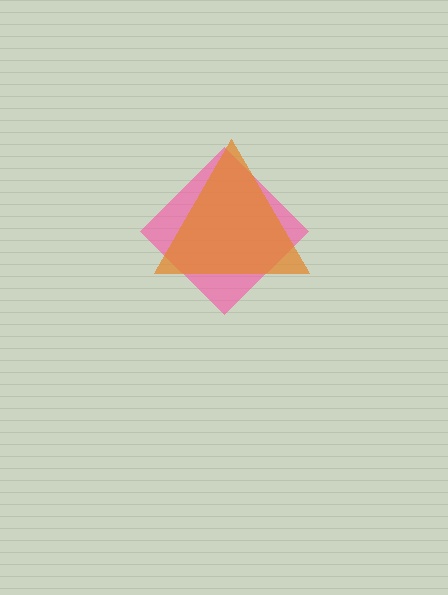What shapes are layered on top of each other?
The layered shapes are: a pink diamond, an orange triangle.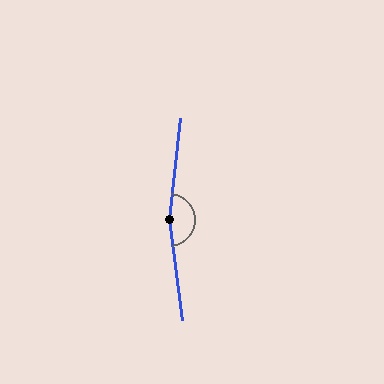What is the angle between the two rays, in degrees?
Approximately 166 degrees.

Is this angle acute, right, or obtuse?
It is obtuse.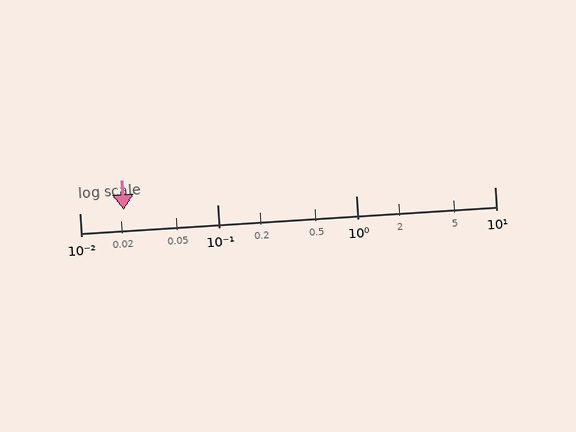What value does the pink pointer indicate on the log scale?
The pointer indicates approximately 0.021.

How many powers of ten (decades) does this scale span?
The scale spans 3 decades, from 0.01 to 10.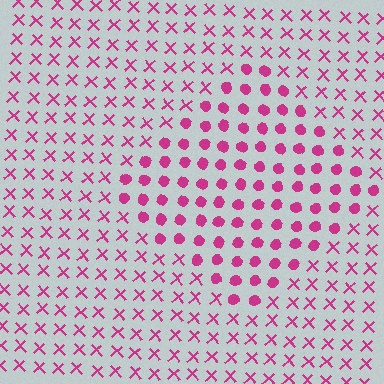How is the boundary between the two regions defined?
The boundary is defined by a change in element shape: circles inside vs. X marks outside. All elements share the same color and spacing.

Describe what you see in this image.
The image is filled with small magenta elements arranged in a uniform grid. A diamond-shaped region contains circles, while the surrounding area contains X marks. The boundary is defined purely by the change in element shape.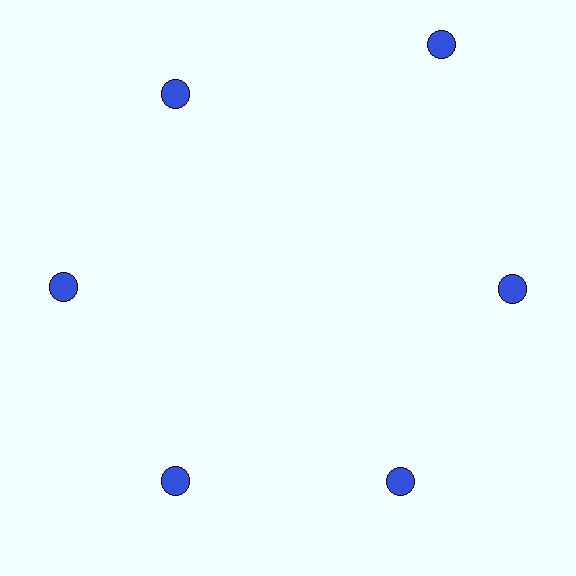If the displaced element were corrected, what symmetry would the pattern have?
It would have 6-fold rotational symmetry — the pattern would map onto itself every 60 degrees.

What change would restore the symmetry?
The symmetry would be restored by moving it inward, back onto the ring so that all 6 circles sit at equal angles and equal distance from the center.